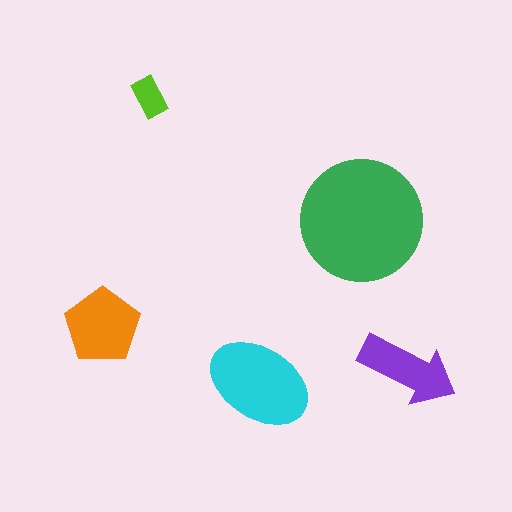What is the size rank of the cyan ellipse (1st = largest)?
2nd.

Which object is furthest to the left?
The orange pentagon is leftmost.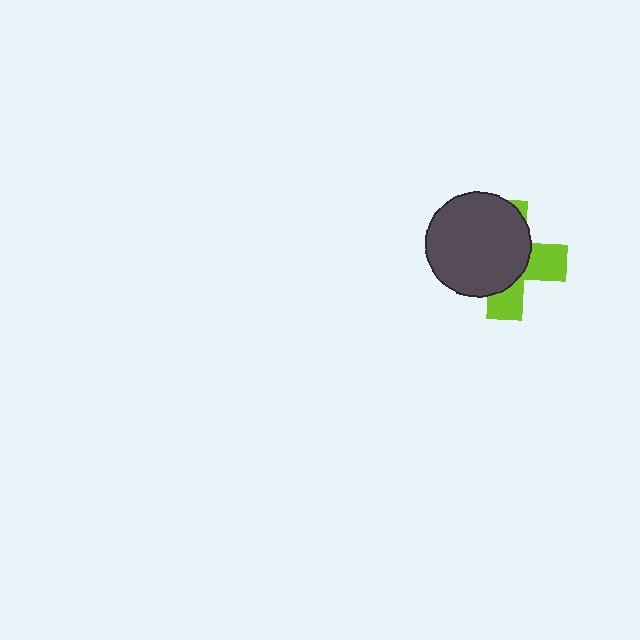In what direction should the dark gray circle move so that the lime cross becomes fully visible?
The dark gray circle should move toward the upper-left. That is the shortest direction to clear the overlap and leave the lime cross fully visible.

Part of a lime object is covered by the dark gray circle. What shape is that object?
It is a cross.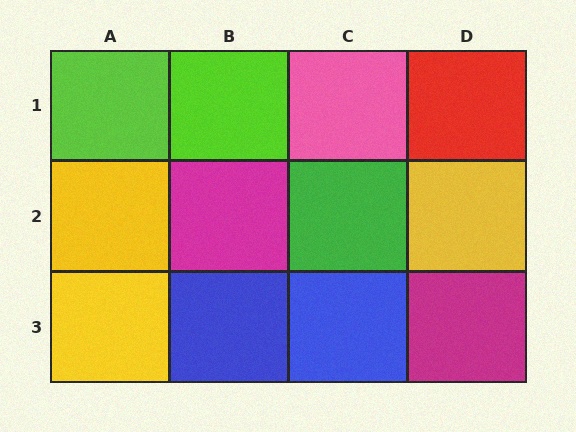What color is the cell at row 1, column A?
Lime.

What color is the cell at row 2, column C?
Green.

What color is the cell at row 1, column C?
Pink.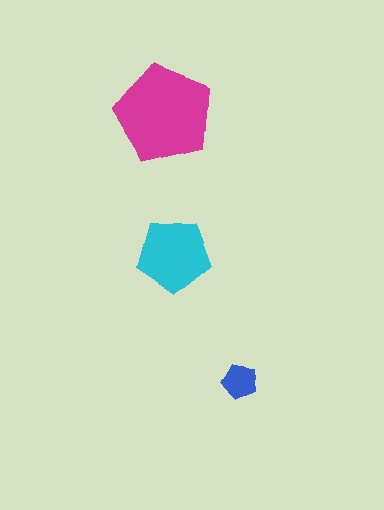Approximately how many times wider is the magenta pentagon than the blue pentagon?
About 3 times wider.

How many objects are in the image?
There are 3 objects in the image.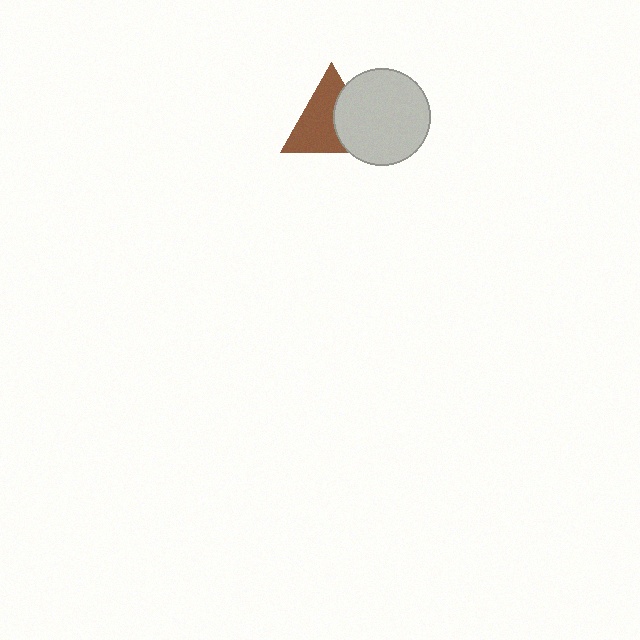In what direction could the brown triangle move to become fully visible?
The brown triangle could move left. That would shift it out from behind the light gray circle entirely.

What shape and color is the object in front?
The object in front is a light gray circle.